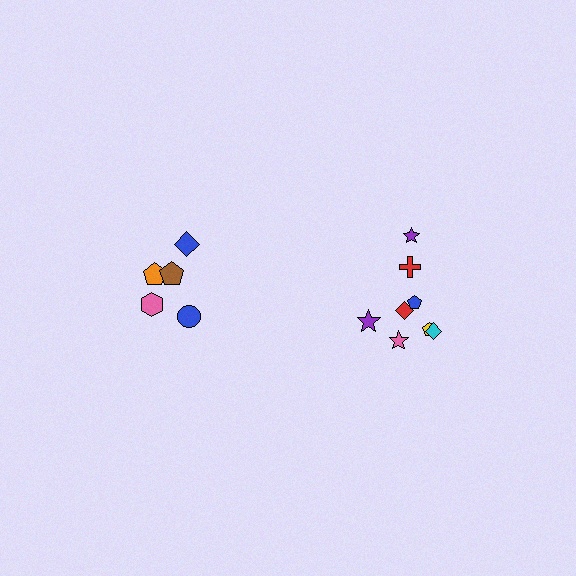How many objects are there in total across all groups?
There are 13 objects.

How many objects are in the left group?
There are 5 objects.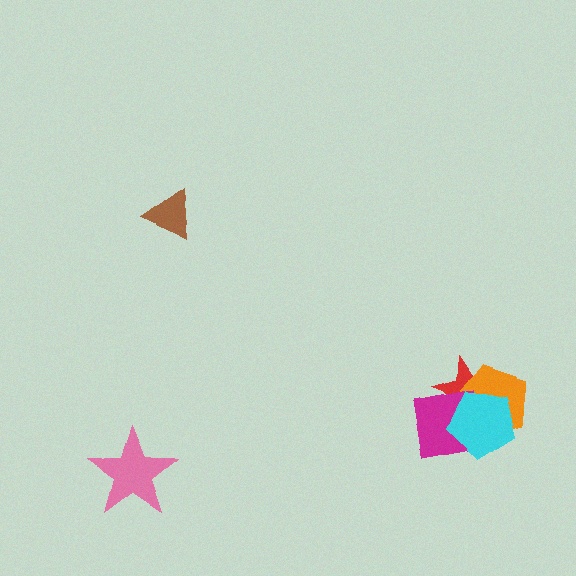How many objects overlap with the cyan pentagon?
3 objects overlap with the cyan pentagon.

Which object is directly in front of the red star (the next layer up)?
The orange pentagon is directly in front of the red star.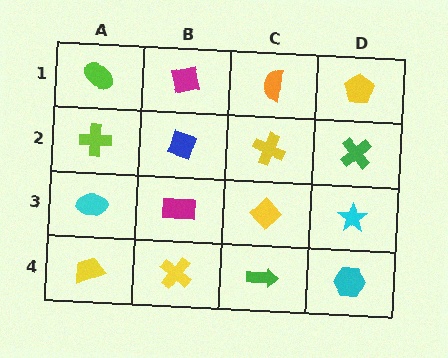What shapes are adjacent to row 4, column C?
A yellow diamond (row 3, column C), a yellow cross (row 4, column B), a cyan hexagon (row 4, column D).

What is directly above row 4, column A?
A cyan ellipse.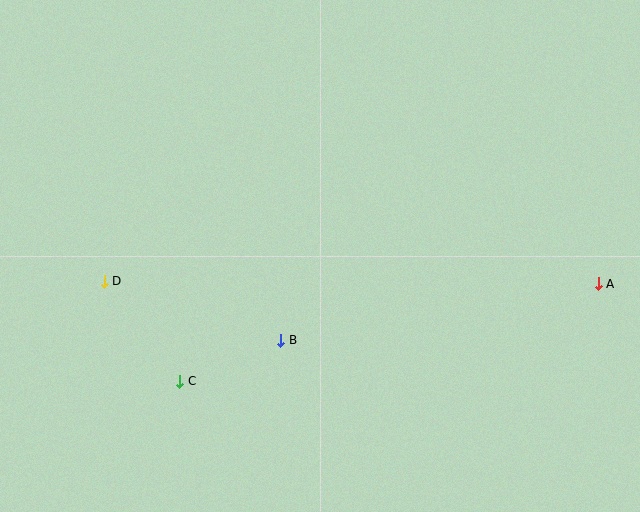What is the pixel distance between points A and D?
The distance between A and D is 494 pixels.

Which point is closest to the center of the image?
Point B at (281, 340) is closest to the center.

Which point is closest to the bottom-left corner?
Point C is closest to the bottom-left corner.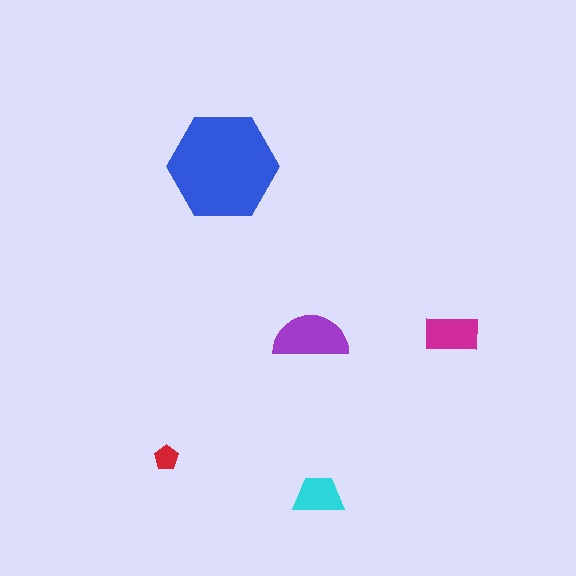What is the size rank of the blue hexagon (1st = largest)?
1st.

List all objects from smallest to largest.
The red pentagon, the cyan trapezoid, the magenta rectangle, the purple semicircle, the blue hexagon.